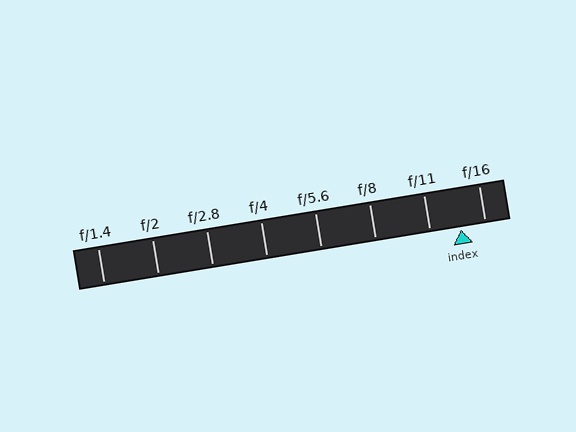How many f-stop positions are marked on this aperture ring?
There are 8 f-stop positions marked.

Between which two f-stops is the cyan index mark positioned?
The index mark is between f/11 and f/16.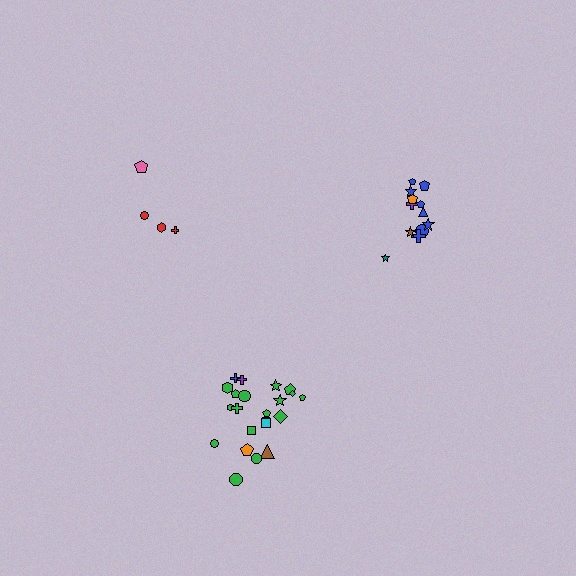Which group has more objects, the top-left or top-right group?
The top-right group.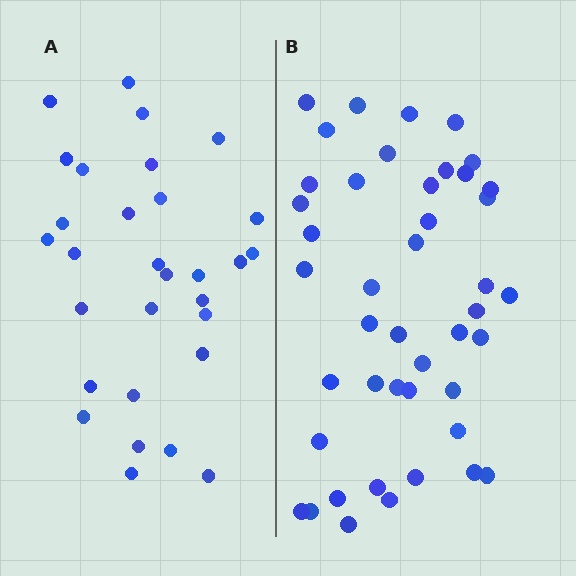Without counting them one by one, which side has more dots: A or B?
Region B (the right region) has more dots.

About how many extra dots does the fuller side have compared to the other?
Region B has approximately 15 more dots than region A.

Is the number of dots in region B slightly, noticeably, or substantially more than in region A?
Region B has substantially more. The ratio is roughly 1.5 to 1.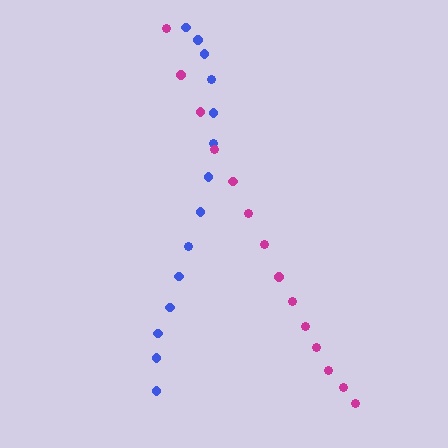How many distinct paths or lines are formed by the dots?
There are 2 distinct paths.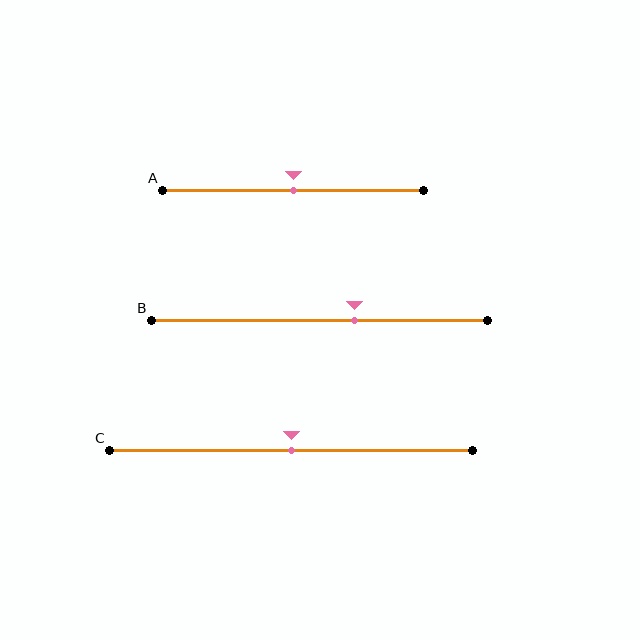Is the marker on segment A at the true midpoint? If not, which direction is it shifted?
Yes, the marker on segment A is at the true midpoint.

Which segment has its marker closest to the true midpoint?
Segment A has its marker closest to the true midpoint.